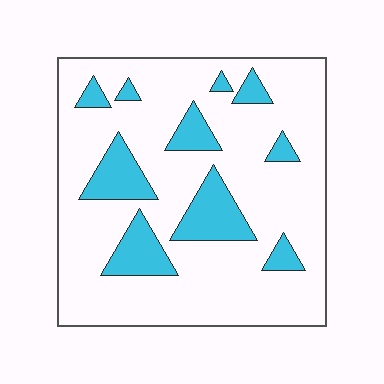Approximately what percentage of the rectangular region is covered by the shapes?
Approximately 20%.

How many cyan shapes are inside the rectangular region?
10.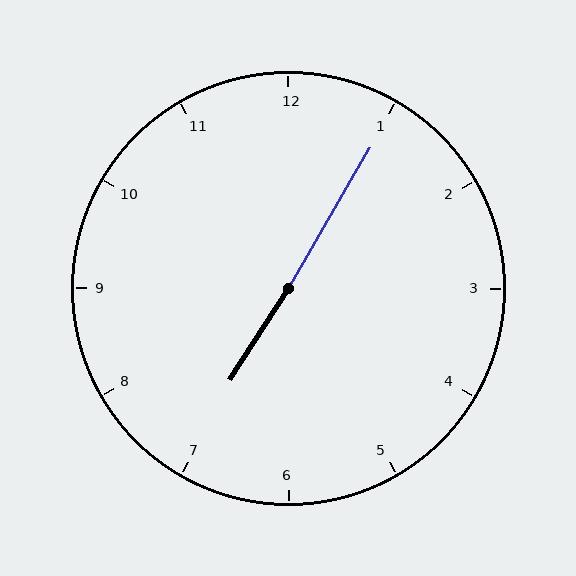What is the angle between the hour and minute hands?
Approximately 178 degrees.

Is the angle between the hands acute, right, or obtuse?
It is obtuse.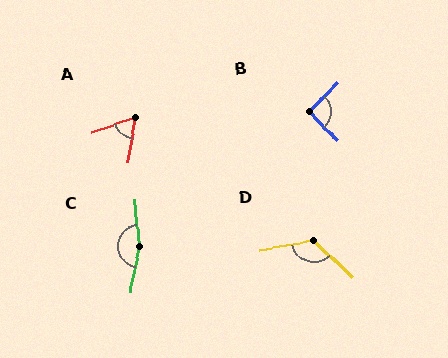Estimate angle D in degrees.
Approximately 126 degrees.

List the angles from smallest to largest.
A (62°), B (91°), D (126°), C (164°).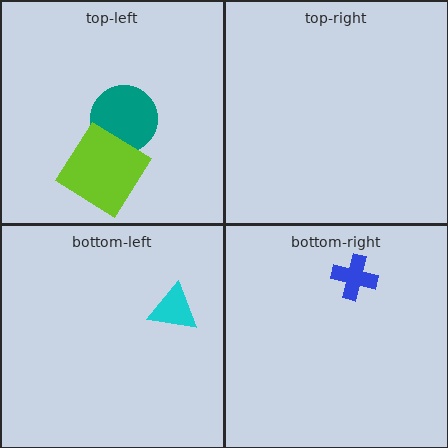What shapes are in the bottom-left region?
The cyan triangle.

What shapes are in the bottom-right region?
The blue cross.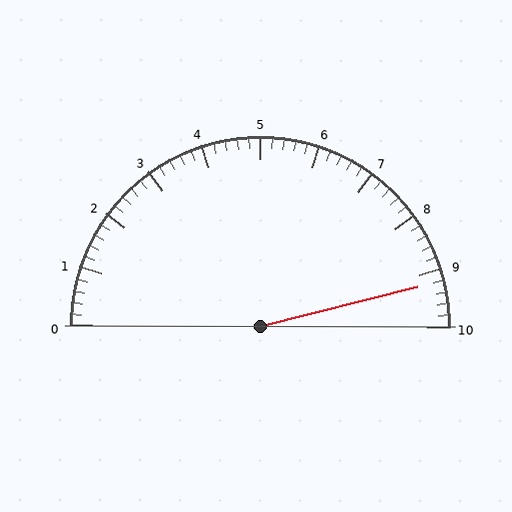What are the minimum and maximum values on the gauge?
The gauge ranges from 0 to 10.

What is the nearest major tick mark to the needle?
The nearest major tick mark is 9.